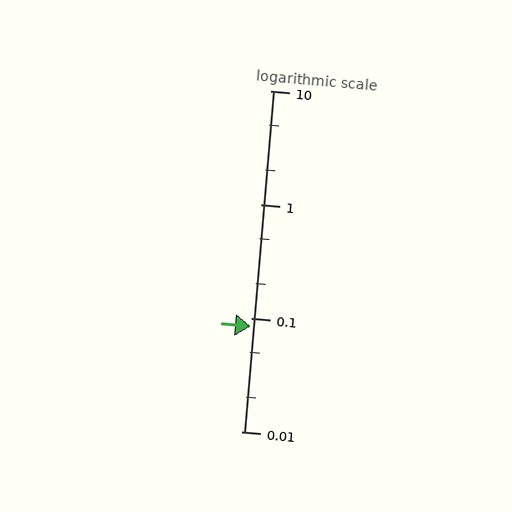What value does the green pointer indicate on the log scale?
The pointer indicates approximately 0.084.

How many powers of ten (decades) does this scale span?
The scale spans 3 decades, from 0.01 to 10.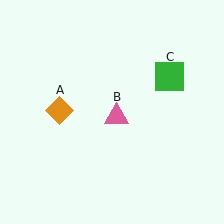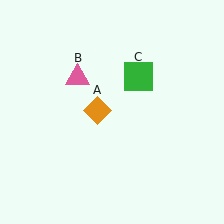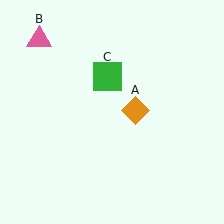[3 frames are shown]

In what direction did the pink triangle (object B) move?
The pink triangle (object B) moved up and to the left.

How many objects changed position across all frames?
3 objects changed position: orange diamond (object A), pink triangle (object B), green square (object C).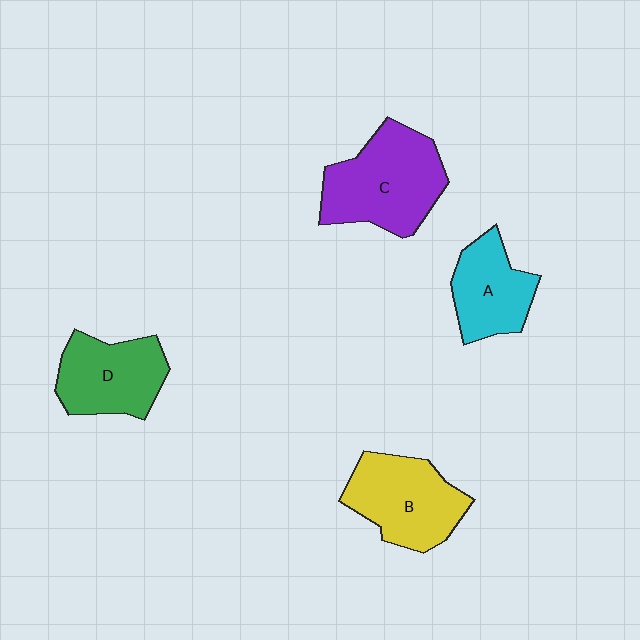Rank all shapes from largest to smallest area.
From largest to smallest: C (purple), B (yellow), D (green), A (cyan).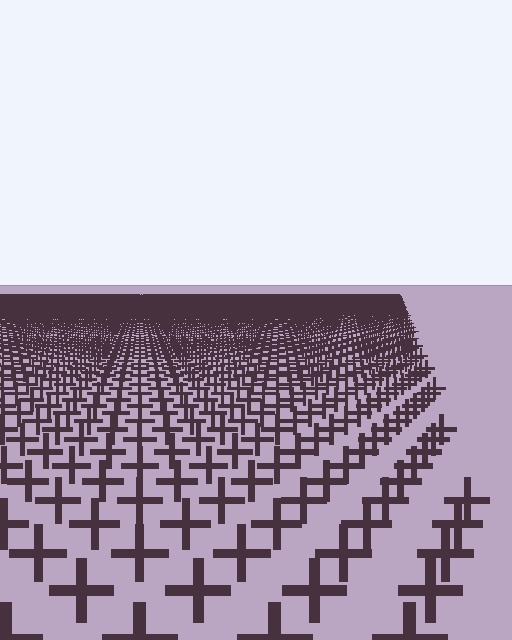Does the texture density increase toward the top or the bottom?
Density increases toward the top.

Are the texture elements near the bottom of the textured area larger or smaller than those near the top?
Larger. Near the bottom, elements are closer to the viewer and appear at a bigger on-screen size.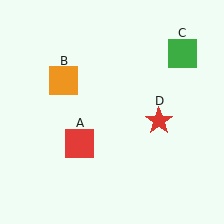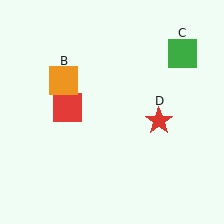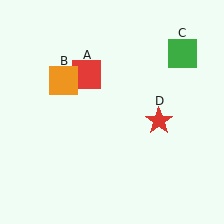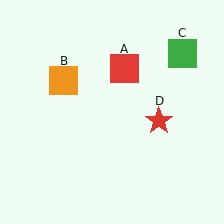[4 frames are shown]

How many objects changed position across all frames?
1 object changed position: red square (object A).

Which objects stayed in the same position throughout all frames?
Orange square (object B) and green square (object C) and red star (object D) remained stationary.